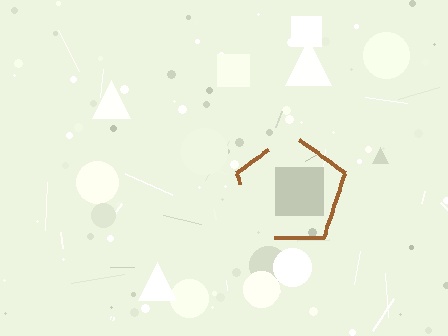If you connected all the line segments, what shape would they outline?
They would outline a pentagon.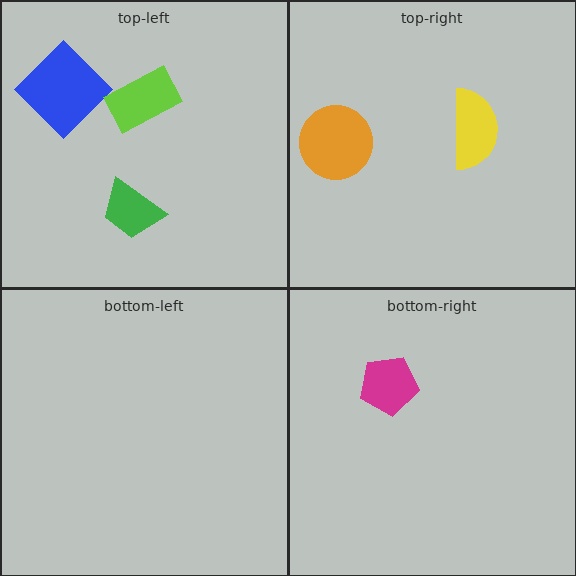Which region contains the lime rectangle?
The top-left region.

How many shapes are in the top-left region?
3.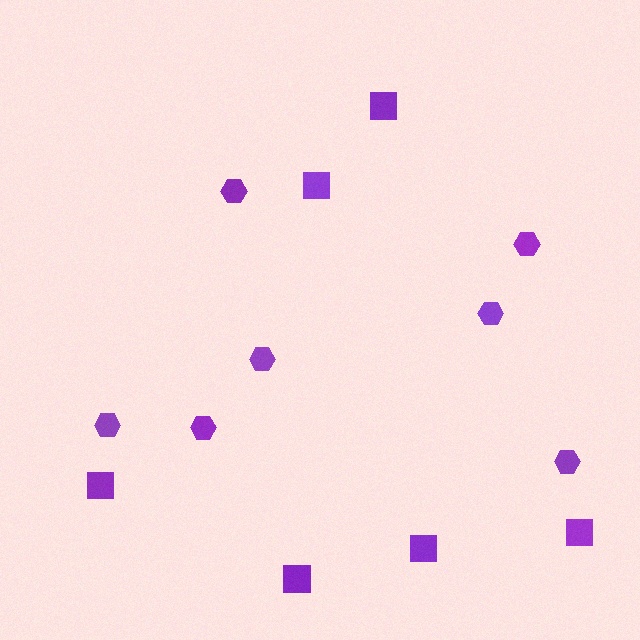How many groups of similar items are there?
There are 2 groups: one group of hexagons (7) and one group of squares (6).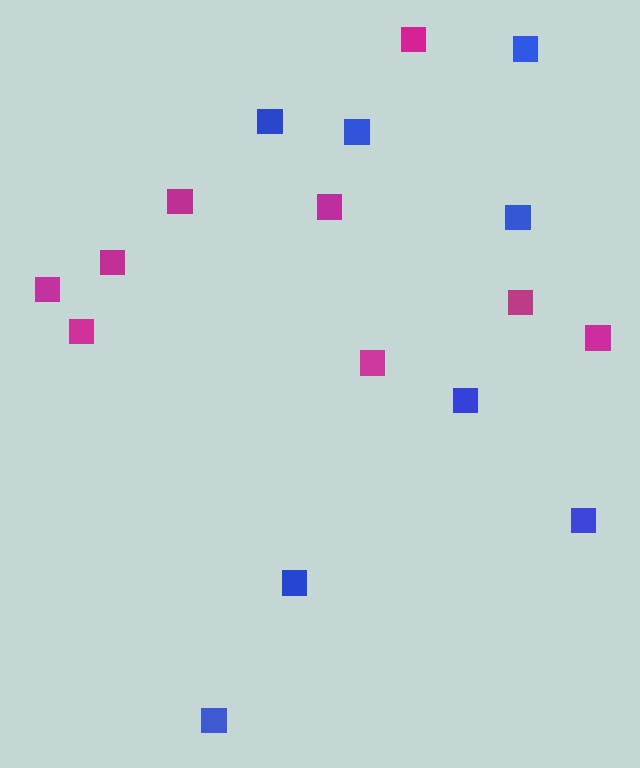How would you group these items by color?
There are 2 groups: one group of magenta squares (9) and one group of blue squares (8).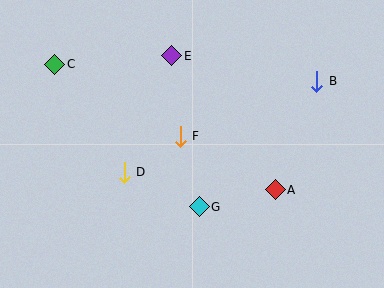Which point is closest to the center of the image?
Point F at (180, 136) is closest to the center.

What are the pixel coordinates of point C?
Point C is at (55, 64).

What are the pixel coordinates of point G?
Point G is at (199, 207).